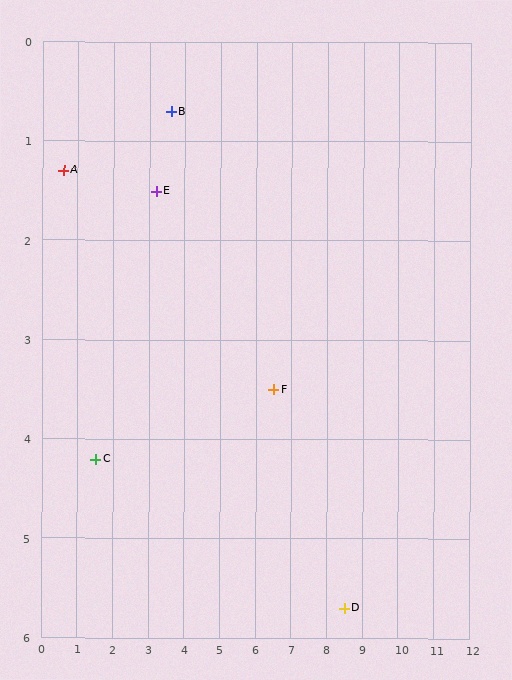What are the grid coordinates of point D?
Point D is at approximately (8.5, 5.7).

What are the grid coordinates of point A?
Point A is at approximately (0.6, 1.3).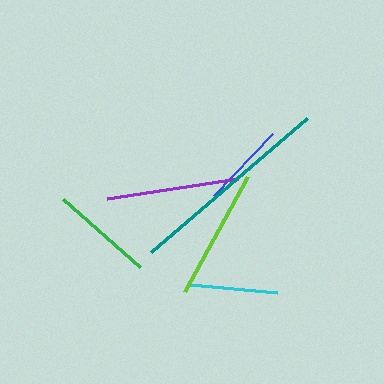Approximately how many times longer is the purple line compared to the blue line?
The purple line is approximately 1.6 times the length of the blue line.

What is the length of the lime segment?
The lime segment is approximately 131 pixels long.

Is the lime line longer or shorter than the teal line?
The teal line is longer than the lime line.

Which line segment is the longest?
The teal line is the longest at approximately 206 pixels.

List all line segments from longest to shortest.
From longest to shortest: teal, purple, lime, green, cyan, blue.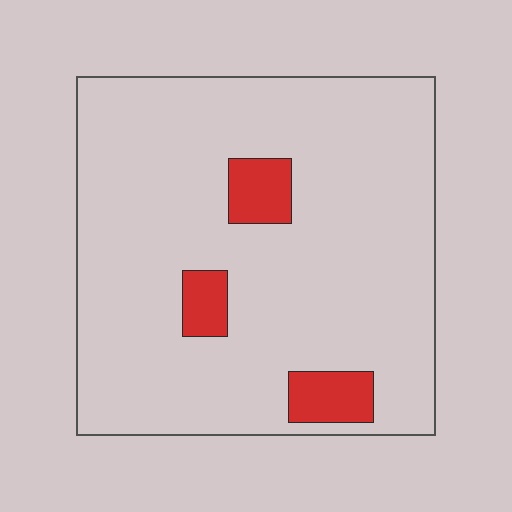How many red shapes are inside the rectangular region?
3.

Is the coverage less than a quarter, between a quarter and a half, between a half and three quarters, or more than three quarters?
Less than a quarter.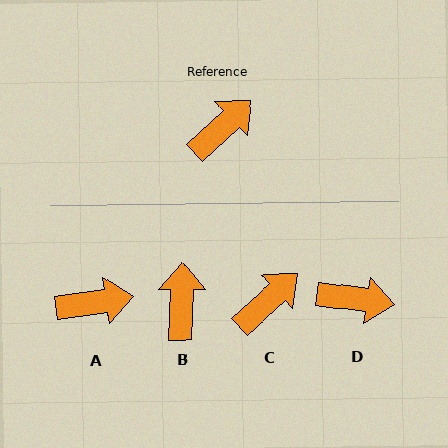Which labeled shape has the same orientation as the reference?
C.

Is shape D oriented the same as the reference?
No, it is off by about 51 degrees.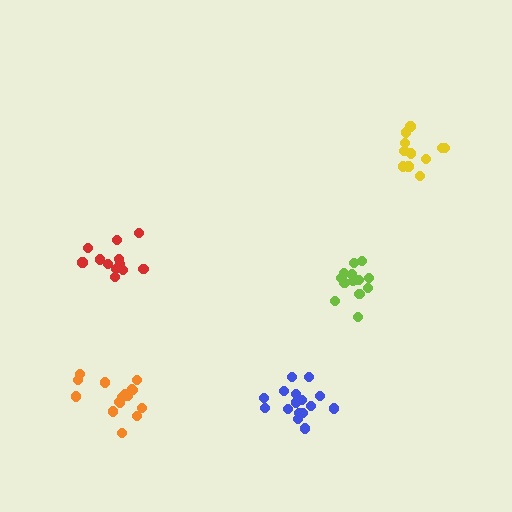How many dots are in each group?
Group 1: 13 dots, Group 2: 17 dots, Group 3: 12 dots, Group 4: 12 dots, Group 5: 16 dots (70 total).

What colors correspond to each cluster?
The clusters are colored: lime, blue, yellow, red, orange.